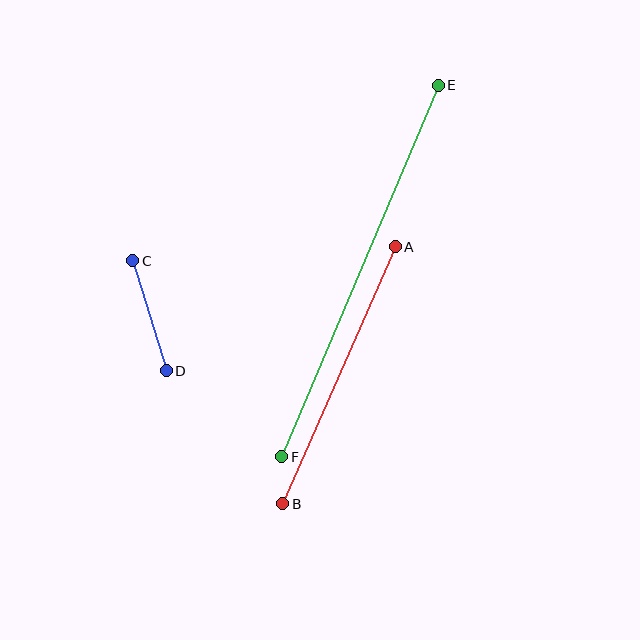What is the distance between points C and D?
The distance is approximately 115 pixels.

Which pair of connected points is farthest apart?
Points E and F are farthest apart.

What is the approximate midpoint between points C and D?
The midpoint is at approximately (150, 316) pixels.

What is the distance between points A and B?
The distance is approximately 280 pixels.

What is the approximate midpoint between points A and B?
The midpoint is at approximately (339, 375) pixels.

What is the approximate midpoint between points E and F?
The midpoint is at approximately (360, 271) pixels.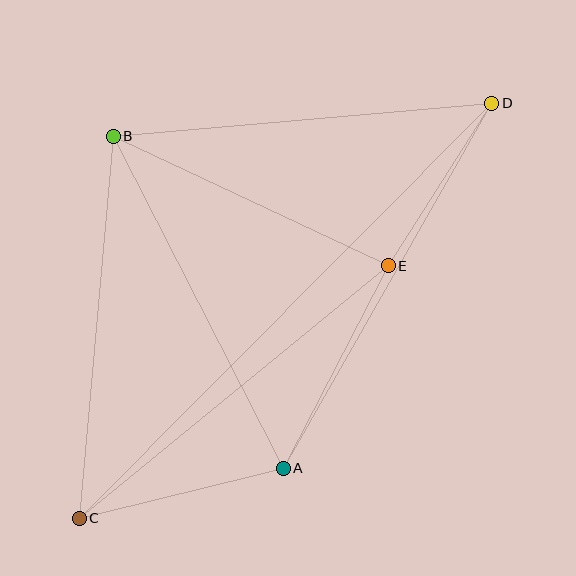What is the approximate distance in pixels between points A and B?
The distance between A and B is approximately 373 pixels.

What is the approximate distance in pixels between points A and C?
The distance between A and C is approximately 210 pixels.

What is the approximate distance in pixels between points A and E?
The distance between A and E is approximately 228 pixels.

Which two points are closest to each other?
Points D and E are closest to each other.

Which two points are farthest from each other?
Points C and D are farthest from each other.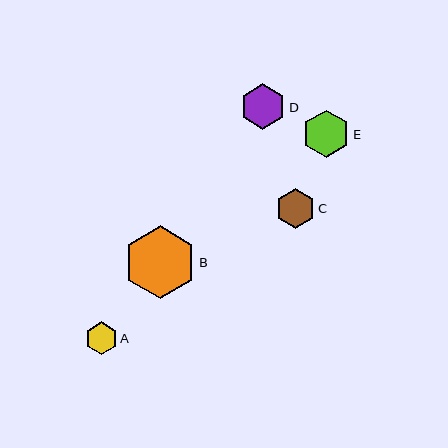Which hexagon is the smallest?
Hexagon A is the smallest with a size of approximately 32 pixels.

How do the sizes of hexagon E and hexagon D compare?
Hexagon E and hexagon D are approximately the same size.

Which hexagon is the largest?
Hexagon B is the largest with a size of approximately 73 pixels.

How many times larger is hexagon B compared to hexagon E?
Hexagon B is approximately 1.5 times the size of hexagon E.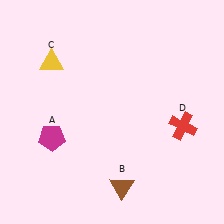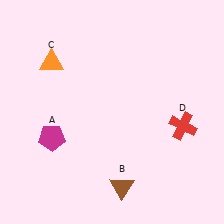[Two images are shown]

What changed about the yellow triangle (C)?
In Image 1, C is yellow. In Image 2, it changed to orange.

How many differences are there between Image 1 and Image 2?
There is 1 difference between the two images.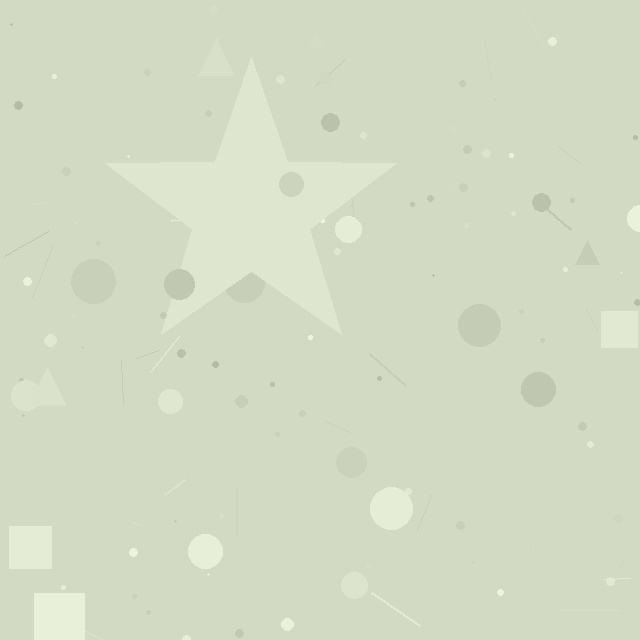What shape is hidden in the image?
A star is hidden in the image.